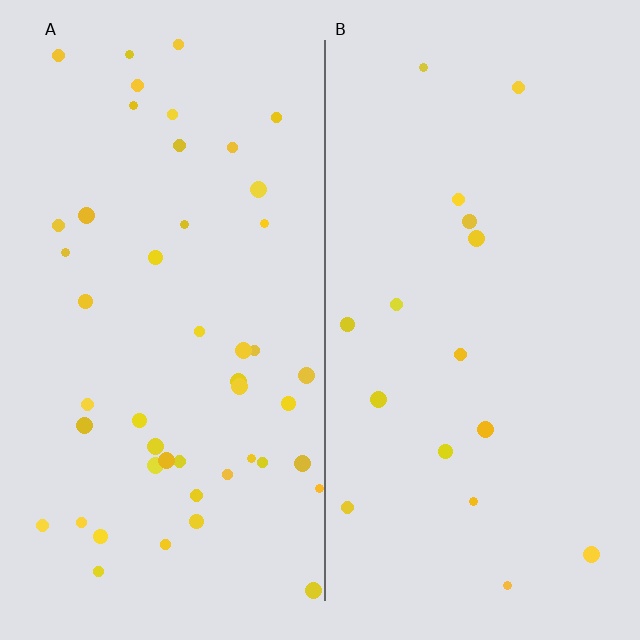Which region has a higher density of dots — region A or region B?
A (the left).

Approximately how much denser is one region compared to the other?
Approximately 2.8× — region A over region B.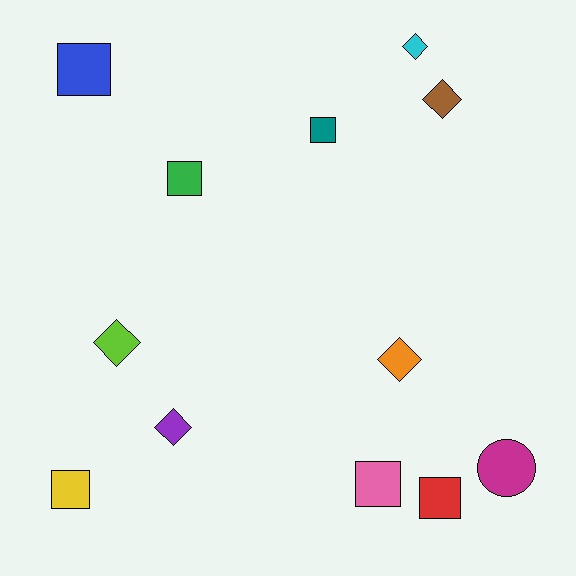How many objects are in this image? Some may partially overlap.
There are 12 objects.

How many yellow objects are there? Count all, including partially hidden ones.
There is 1 yellow object.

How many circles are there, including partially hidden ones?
There is 1 circle.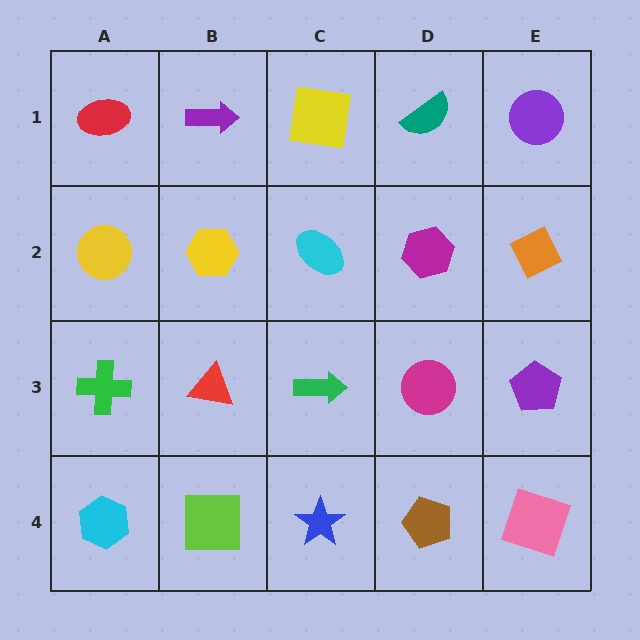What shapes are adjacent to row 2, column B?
A purple arrow (row 1, column B), a red triangle (row 3, column B), a yellow circle (row 2, column A), a cyan ellipse (row 2, column C).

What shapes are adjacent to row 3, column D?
A magenta hexagon (row 2, column D), a brown pentagon (row 4, column D), a green arrow (row 3, column C), a purple pentagon (row 3, column E).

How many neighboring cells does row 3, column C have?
4.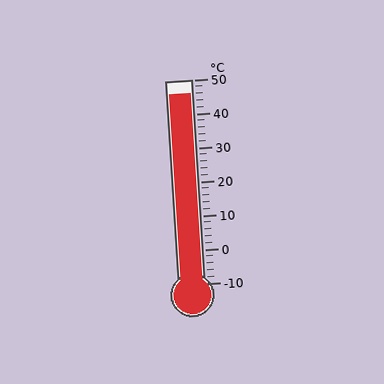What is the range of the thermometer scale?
The thermometer scale ranges from -10°C to 50°C.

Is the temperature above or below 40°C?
The temperature is above 40°C.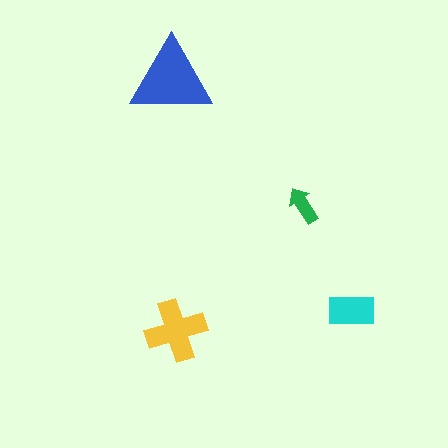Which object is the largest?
The blue triangle.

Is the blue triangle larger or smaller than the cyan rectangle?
Larger.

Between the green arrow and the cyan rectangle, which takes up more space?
The cyan rectangle.